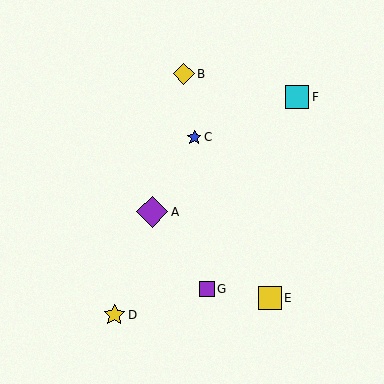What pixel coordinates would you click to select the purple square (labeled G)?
Click at (207, 289) to select the purple square G.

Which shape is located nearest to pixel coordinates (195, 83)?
The yellow diamond (labeled B) at (184, 74) is nearest to that location.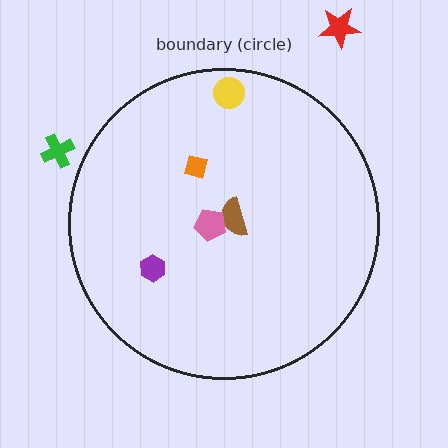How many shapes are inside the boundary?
5 inside, 2 outside.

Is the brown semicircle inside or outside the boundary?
Inside.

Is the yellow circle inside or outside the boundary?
Inside.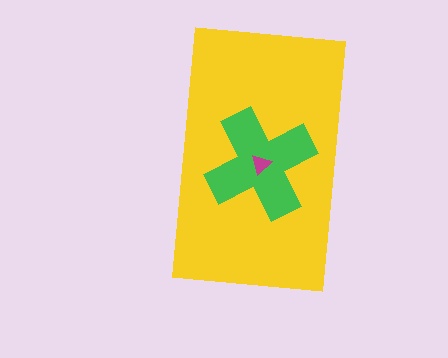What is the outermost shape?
The yellow rectangle.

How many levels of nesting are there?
3.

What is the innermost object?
The magenta triangle.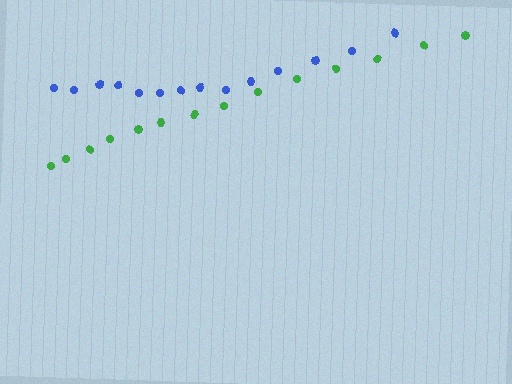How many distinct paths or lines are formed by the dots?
There are 2 distinct paths.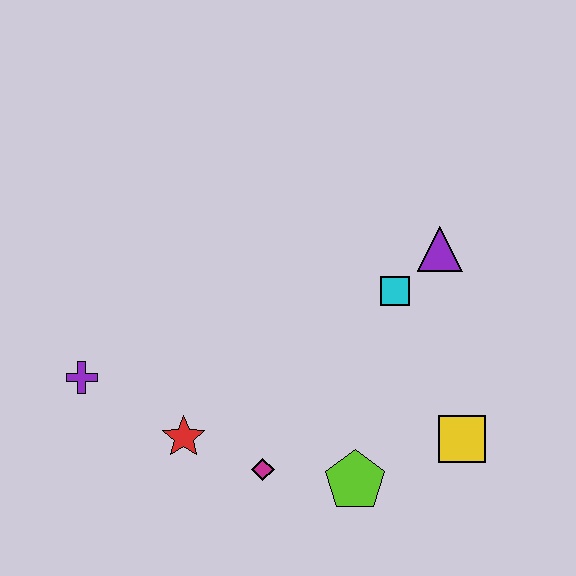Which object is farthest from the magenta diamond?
The purple triangle is farthest from the magenta diamond.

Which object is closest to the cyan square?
The purple triangle is closest to the cyan square.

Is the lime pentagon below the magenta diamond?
Yes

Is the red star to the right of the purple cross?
Yes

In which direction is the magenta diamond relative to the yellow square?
The magenta diamond is to the left of the yellow square.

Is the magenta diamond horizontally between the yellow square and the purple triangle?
No